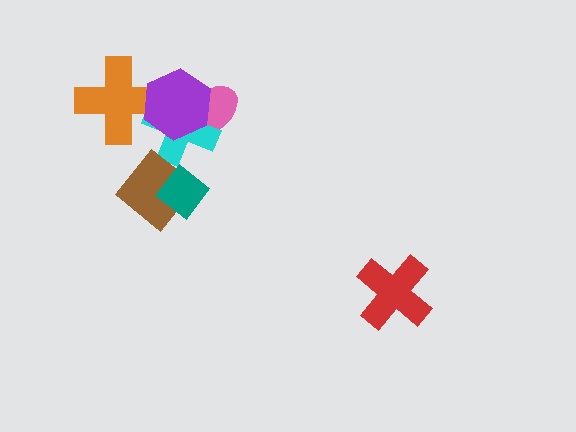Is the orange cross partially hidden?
Yes, it is partially covered by another shape.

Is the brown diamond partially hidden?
Yes, it is partially covered by another shape.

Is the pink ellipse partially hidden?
Yes, it is partially covered by another shape.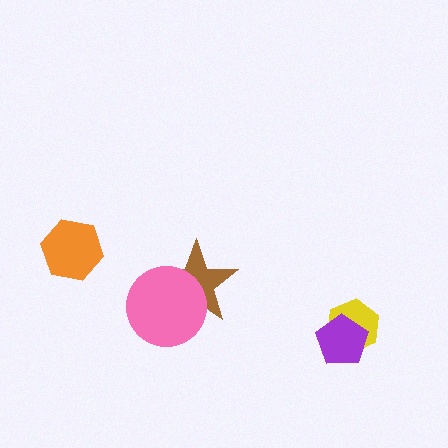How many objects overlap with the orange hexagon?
0 objects overlap with the orange hexagon.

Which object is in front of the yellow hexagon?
The purple pentagon is in front of the yellow hexagon.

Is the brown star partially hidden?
Yes, it is partially covered by another shape.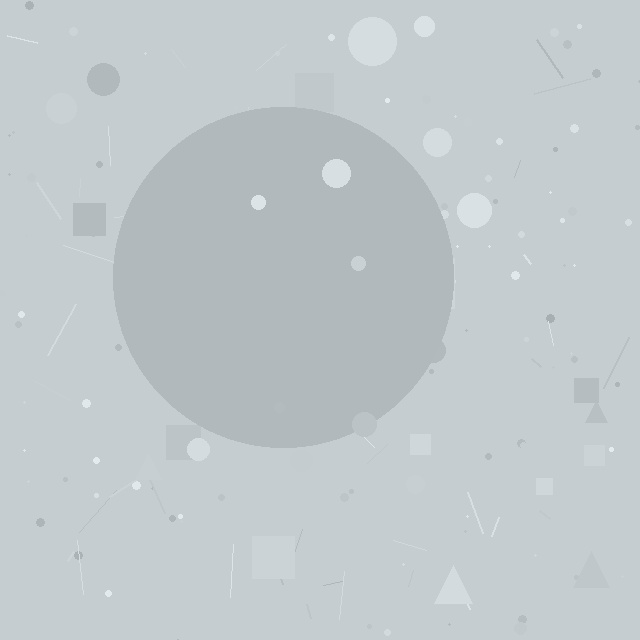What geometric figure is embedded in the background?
A circle is embedded in the background.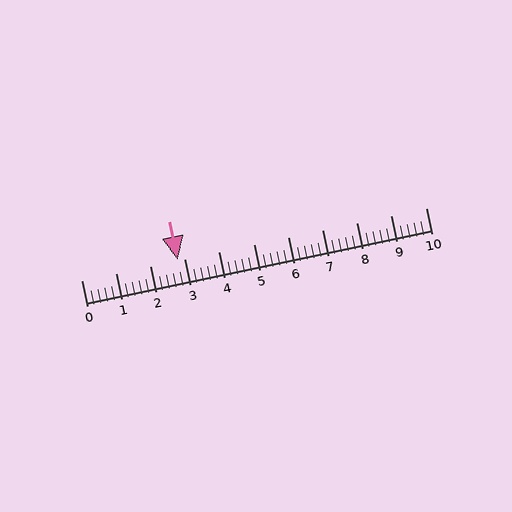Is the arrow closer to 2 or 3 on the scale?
The arrow is closer to 3.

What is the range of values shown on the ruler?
The ruler shows values from 0 to 10.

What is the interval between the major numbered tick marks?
The major tick marks are spaced 1 units apart.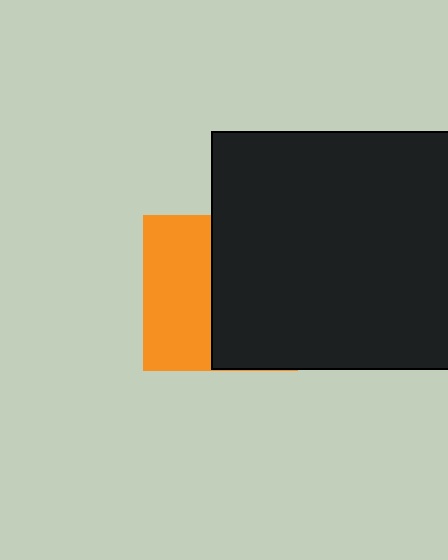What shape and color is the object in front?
The object in front is a black square.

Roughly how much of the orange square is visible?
A small part of it is visible (roughly 45%).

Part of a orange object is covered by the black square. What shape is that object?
It is a square.